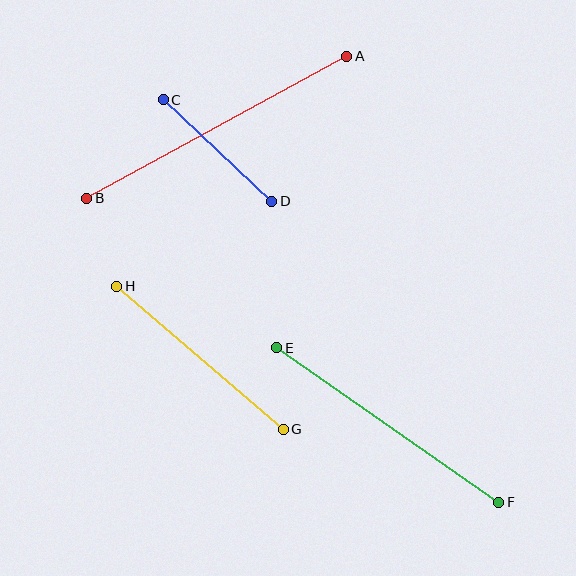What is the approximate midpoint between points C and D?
The midpoint is at approximately (217, 150) pixels.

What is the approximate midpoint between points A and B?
The midpoint is at approximately (217, 127) pixels.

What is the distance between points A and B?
The distance is approximately 296 pixels.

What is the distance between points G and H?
The distance is approximately 219 pixels.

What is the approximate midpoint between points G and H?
The midpoint is at approximately (200, 358) pixels.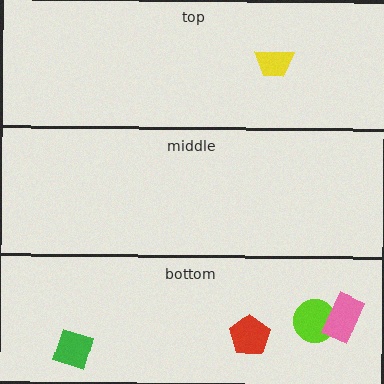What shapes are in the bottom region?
The lime circle, the green square, the red pentagon, the pink rectangle.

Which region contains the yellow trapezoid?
The top region.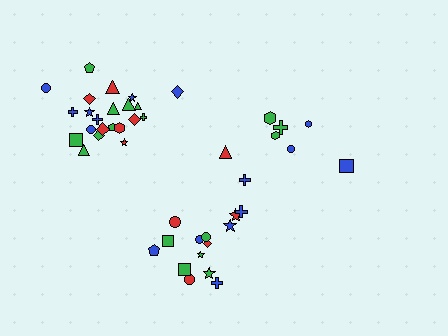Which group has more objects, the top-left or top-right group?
The top-left group.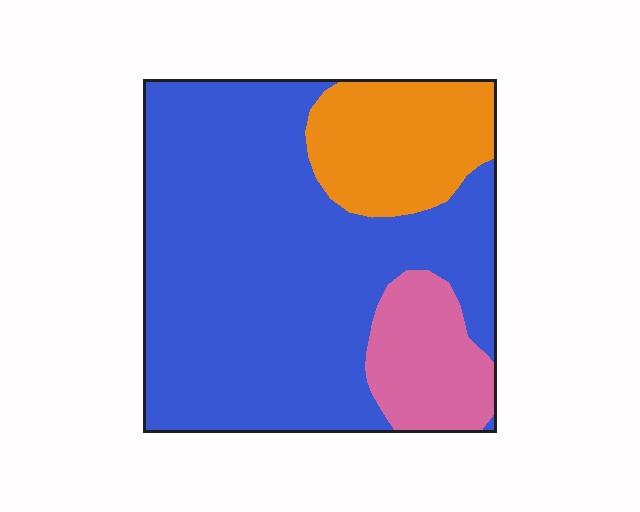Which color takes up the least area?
Pink, at roughly 15%.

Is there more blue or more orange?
Blue.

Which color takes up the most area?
Blue, at roughly 70%.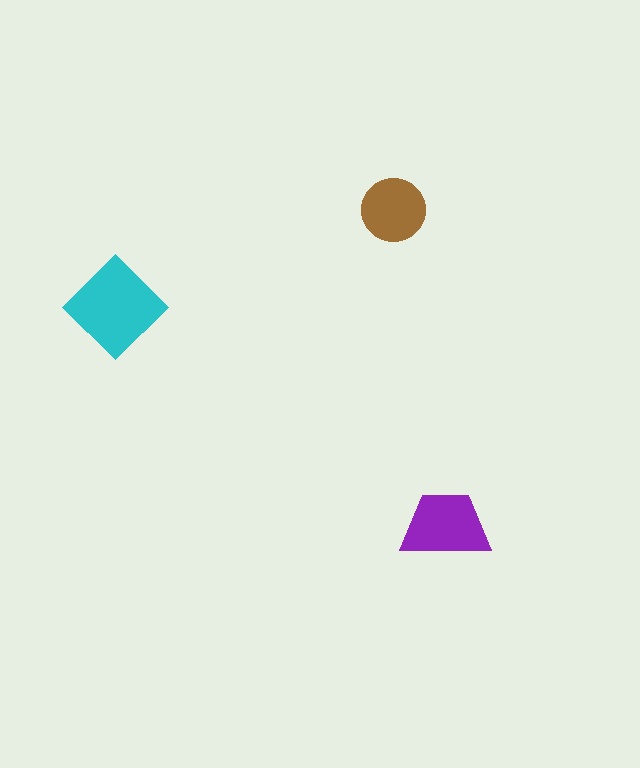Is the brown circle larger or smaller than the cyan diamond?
Smaller.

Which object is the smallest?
The brown circle.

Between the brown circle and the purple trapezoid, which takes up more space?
The purple trapezoid.